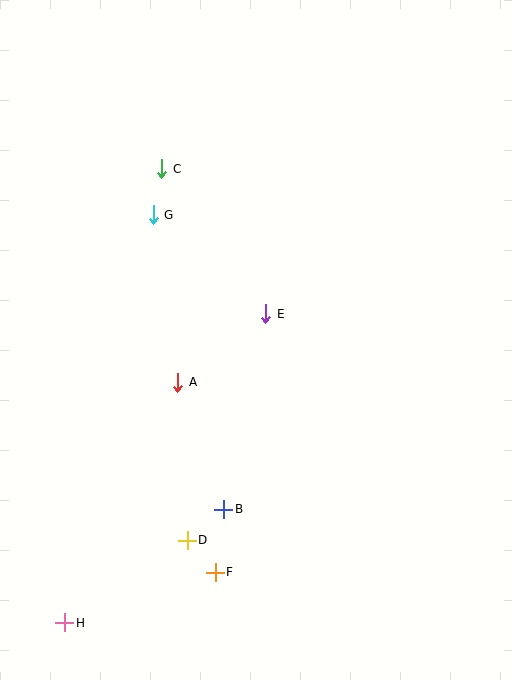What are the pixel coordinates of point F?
Point F is at (215, 572).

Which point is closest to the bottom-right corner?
Point F is closest to the bottom-right corner.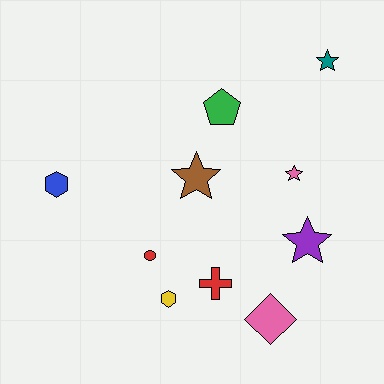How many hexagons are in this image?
There are 2 hexagons.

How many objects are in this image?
There are 10 objects.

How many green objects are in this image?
There is 1 green object.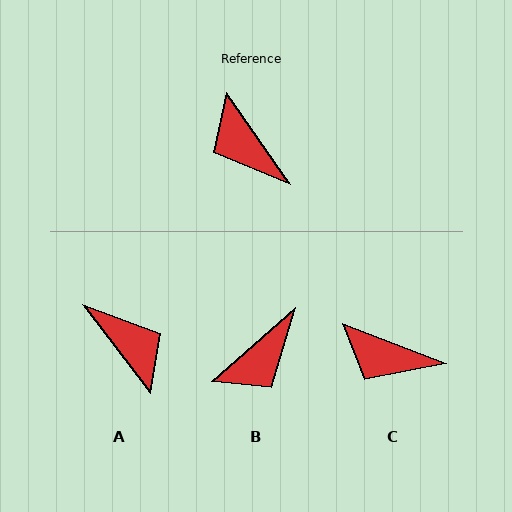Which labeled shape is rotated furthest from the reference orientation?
A, about 177 degrees away.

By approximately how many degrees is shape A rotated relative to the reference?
Approximately 177 degrees clockwise.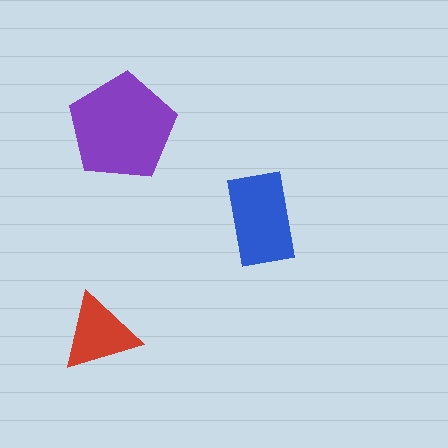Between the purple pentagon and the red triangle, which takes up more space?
The purple pentagon.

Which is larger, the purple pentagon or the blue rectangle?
The purple pentagon.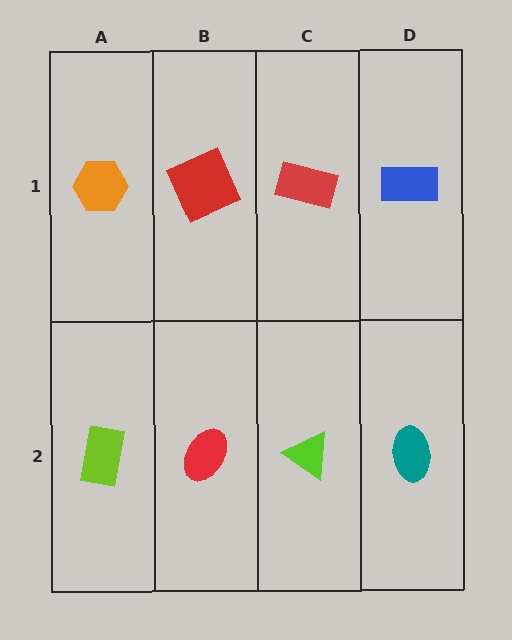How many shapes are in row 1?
4 shapes.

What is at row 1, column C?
A red rectangle.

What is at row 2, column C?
A lime triangle.